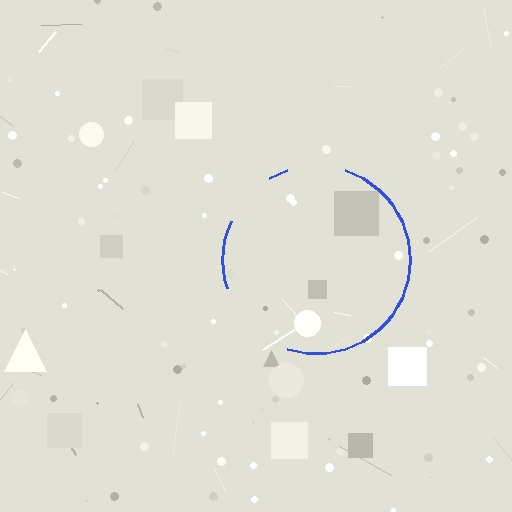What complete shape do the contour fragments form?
The contour fragments form a circle.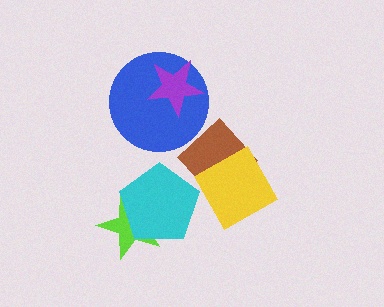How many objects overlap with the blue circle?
1 object overlaps with the blue circle.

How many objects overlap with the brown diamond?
1 object overlaps with the brown diamond.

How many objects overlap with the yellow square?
1 object overlaps with the yellow square.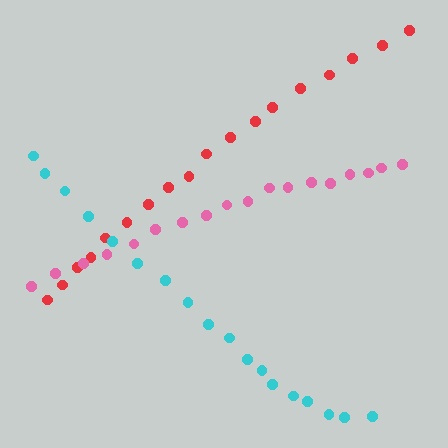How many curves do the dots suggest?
There are 3 distinct paths.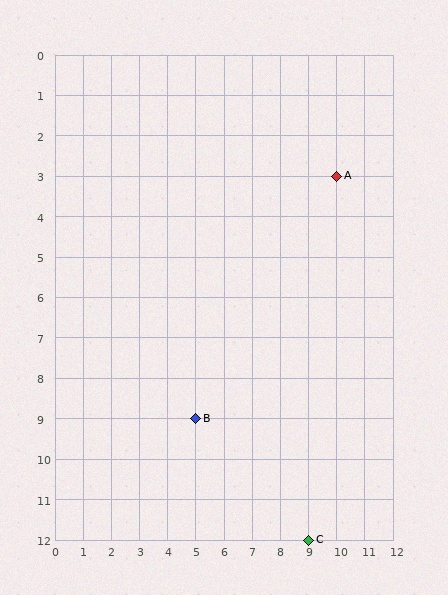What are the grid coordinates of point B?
Point B is at grid coordinates (5, 9).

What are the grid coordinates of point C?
Point C is at grid coordinates (9, 12).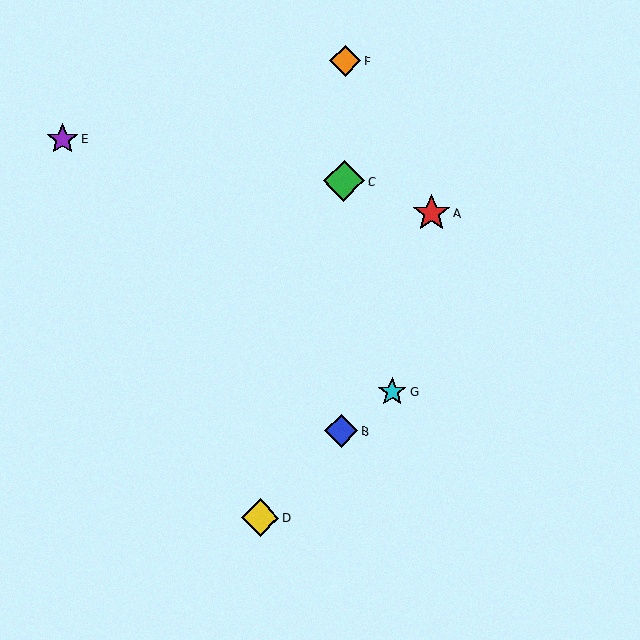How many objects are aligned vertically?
3 objects (B, C, F) are aligned vertically.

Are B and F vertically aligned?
Yes, both are at x≈341.